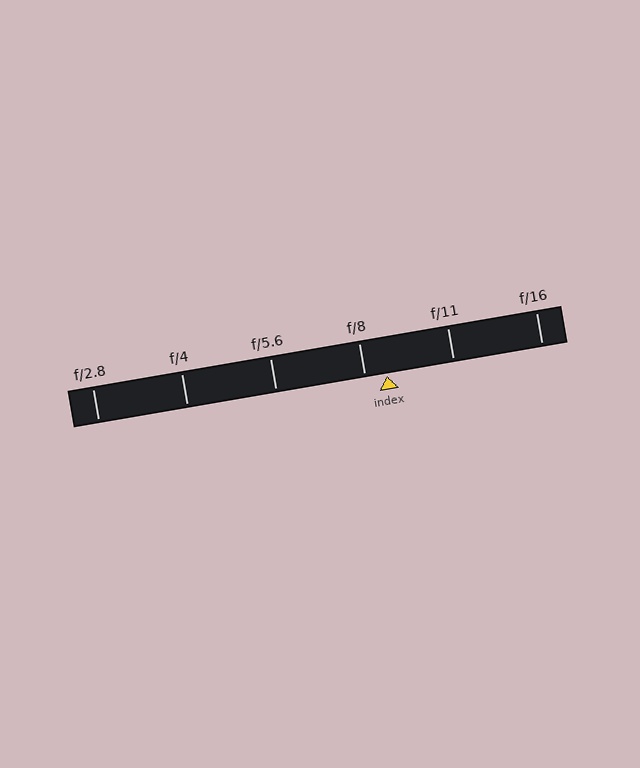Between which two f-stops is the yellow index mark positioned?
The index mark is between f/8 and f/11.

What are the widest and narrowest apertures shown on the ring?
The widest aperture shown is f/2.8 and the narrowest is f/16.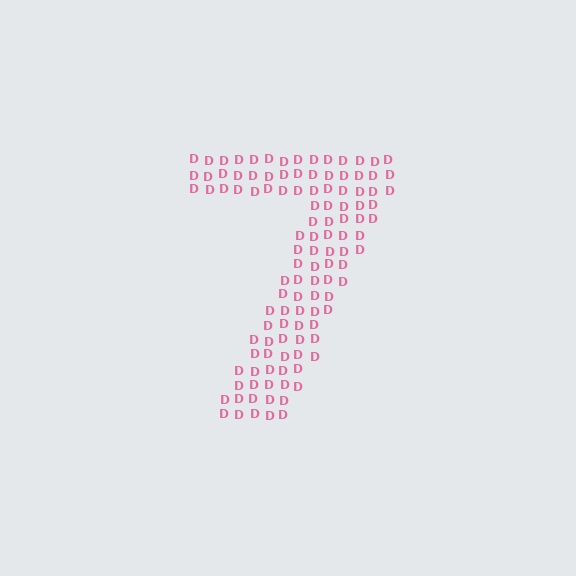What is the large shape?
The large shape is the digit 7.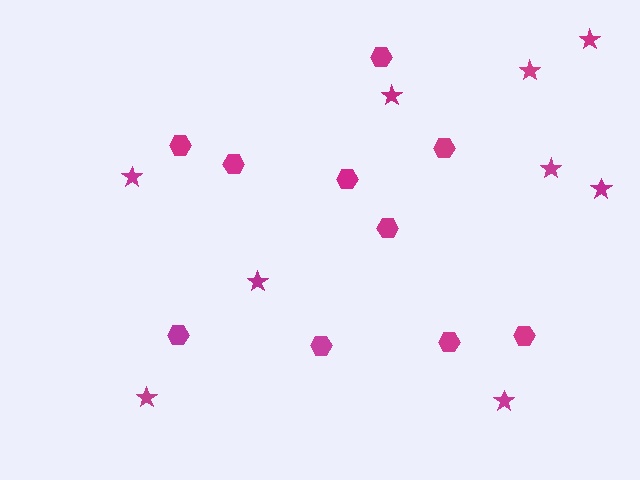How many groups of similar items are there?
There are 2 groups: one group of stars (9) and one group of hexagons (10).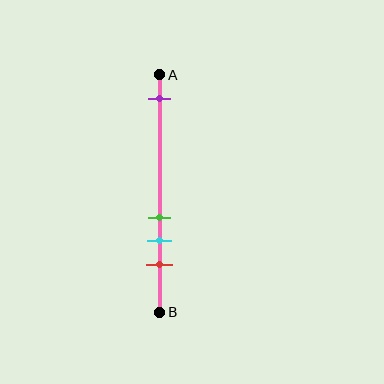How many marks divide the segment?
There are 4 marks dividing the segment.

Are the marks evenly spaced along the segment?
No, the marks are not evenly spaced.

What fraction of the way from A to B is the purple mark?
The purple mark is approximately 10% (0.1) of the way from A to B.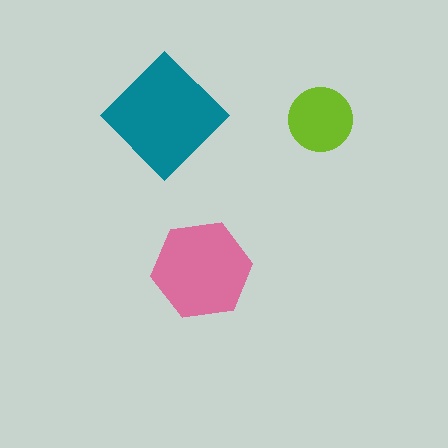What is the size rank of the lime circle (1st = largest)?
3rd.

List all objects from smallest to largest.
The lime circle, the pink hexagon, the teal diamond.